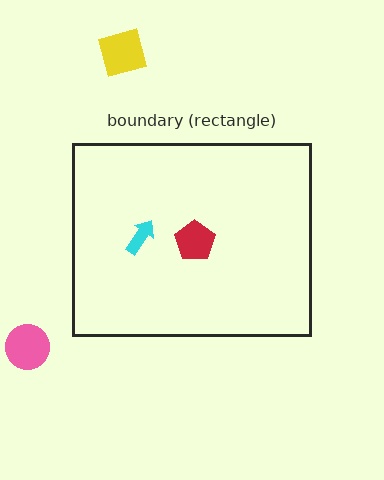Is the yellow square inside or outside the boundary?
Outside.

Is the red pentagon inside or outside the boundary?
Inside.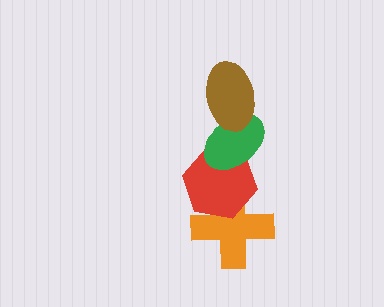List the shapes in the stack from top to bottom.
From top to bottom: the brown ellipse, the green ellipse, the red hexagon, the orange cross.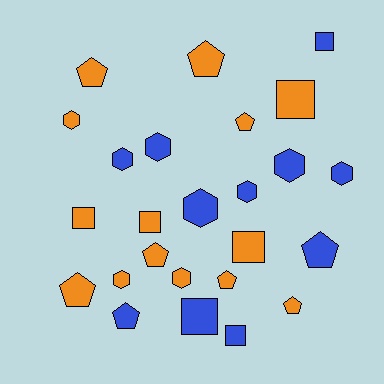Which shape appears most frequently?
Hexagon, with 9 objects.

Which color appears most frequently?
Orange, with 14 objects.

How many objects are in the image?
There are 25 objects.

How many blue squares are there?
There are 3 blue squares.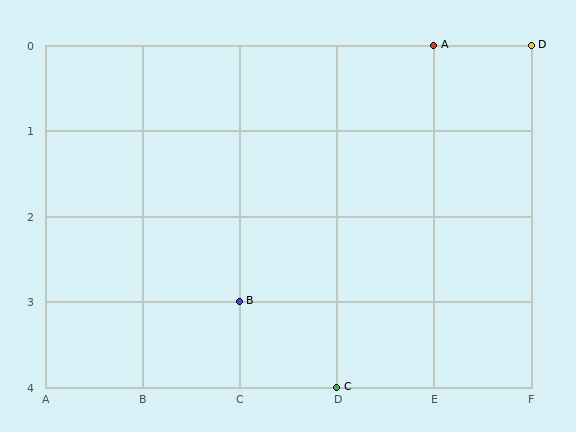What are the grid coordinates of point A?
Point A is at grid coordinates (E, 0).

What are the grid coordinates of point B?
Point B is at grid coordinates (C, 3).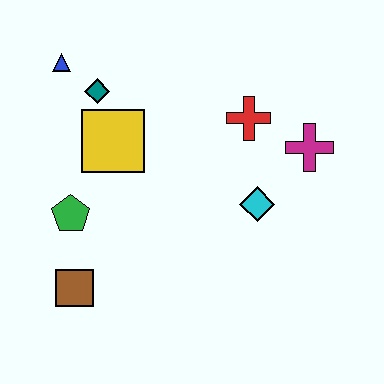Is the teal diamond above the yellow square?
Yes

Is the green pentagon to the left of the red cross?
Yes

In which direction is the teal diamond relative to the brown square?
The teal diamond is above the brown square.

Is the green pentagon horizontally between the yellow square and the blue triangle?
Yes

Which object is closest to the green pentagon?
The brown square is closest to the green pentagon.